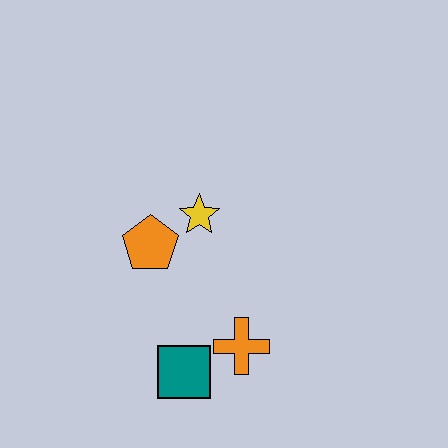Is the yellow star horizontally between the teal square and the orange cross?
Yes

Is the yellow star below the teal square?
No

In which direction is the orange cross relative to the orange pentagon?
The orange cross is below the orange pentagon.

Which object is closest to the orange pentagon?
The yellow star is closest to the orange pentagon.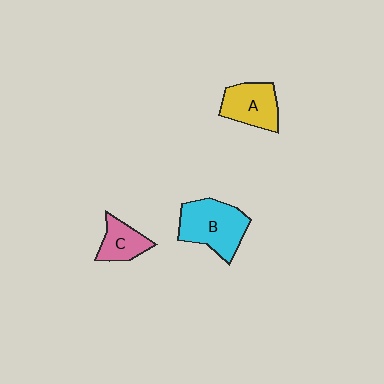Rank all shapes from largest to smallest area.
From largest to smallest: B (cyan), A (yellow), C (pink).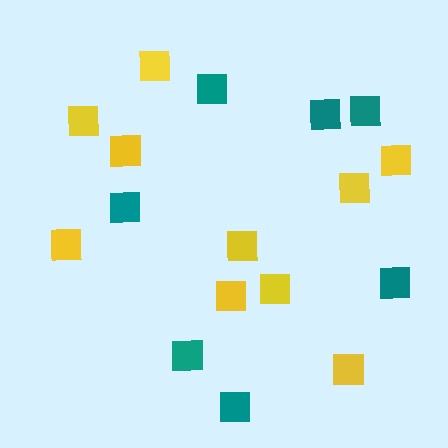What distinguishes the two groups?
There are 2 groups: one group of teal squares (7) and one group of yellow squares (10).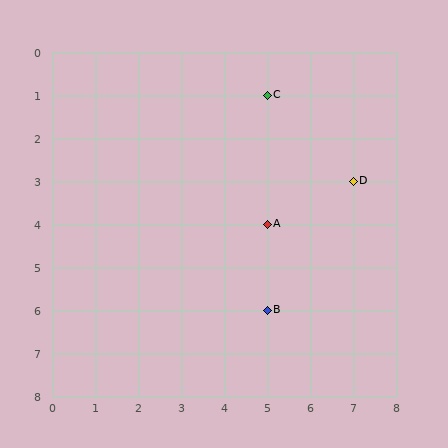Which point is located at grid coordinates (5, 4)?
Point A is at (5, 4).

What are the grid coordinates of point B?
Point B is at grid coordinates (5, 6).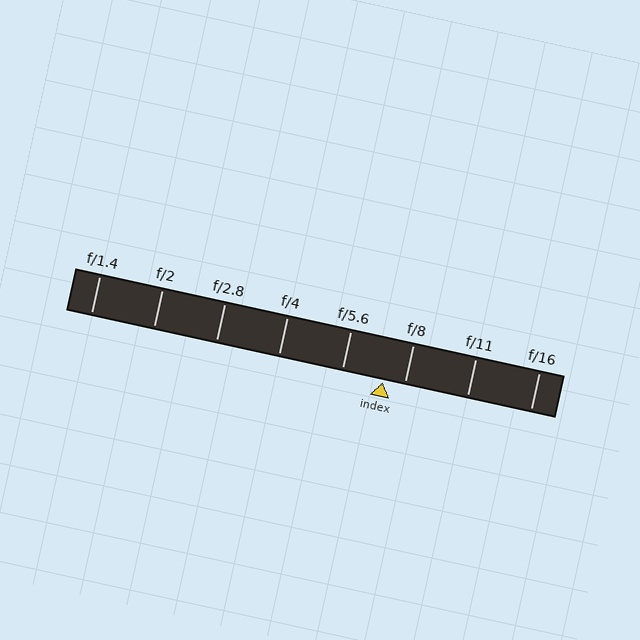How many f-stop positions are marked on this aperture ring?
There are 8 f-stop positions marked.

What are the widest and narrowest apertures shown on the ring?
The widest aperture shown is f/1.4 and the narrowest is f/16.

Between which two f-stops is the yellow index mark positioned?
The index mark is between f/5.6 and f/8.